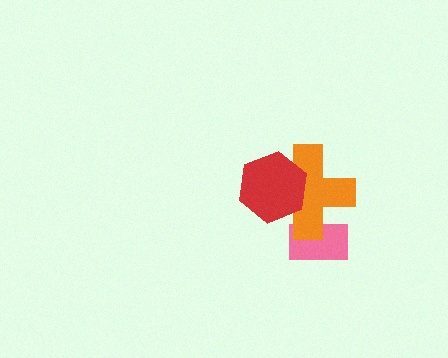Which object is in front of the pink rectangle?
The orange cross is in front of the pink rectangle.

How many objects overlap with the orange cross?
2 objects overlap with the orange cross.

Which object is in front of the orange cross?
The red hexagon is in front of the orange cross.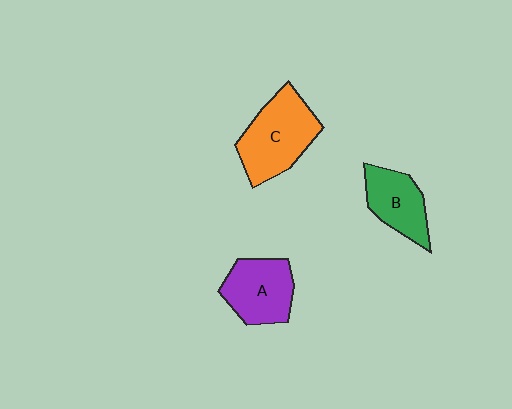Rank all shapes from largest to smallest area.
From largest to smallest: C (orange), A (purple), B (green).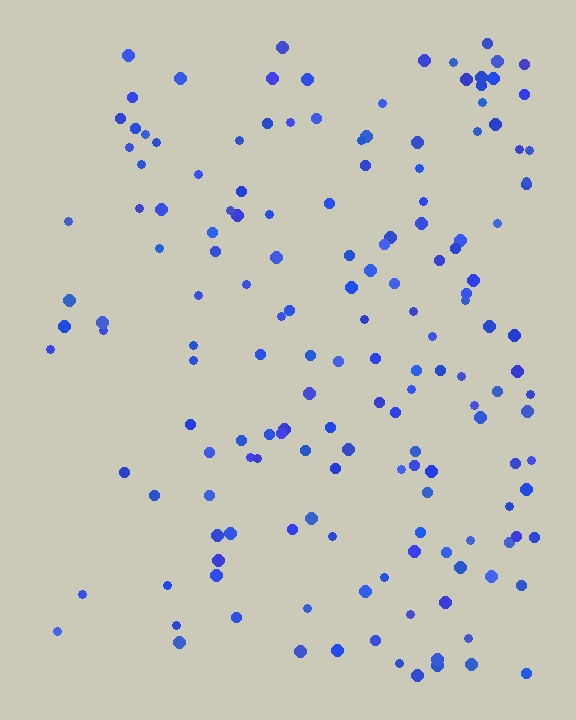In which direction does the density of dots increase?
From left to right, with the right side densest.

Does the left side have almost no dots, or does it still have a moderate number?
Still a moderate number, just noticeably fewer than the right.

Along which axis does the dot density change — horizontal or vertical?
Horizontal.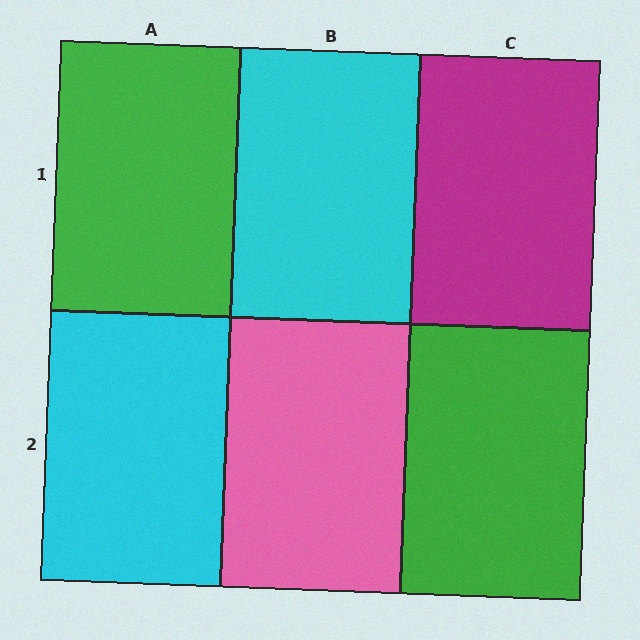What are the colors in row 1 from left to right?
Green, cyan, magenta.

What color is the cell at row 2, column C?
Green.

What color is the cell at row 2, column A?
Cyan.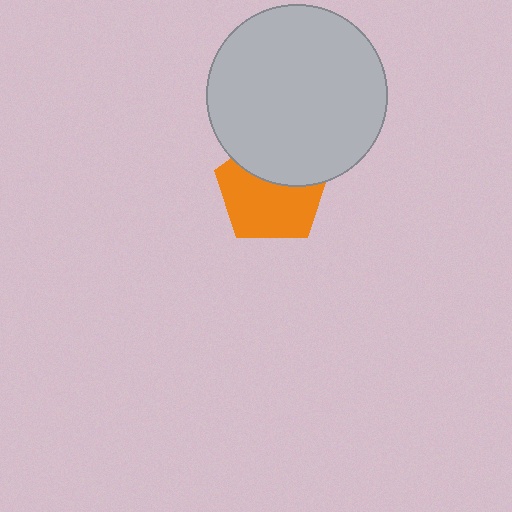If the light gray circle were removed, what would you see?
You would see the complete orange pentagon.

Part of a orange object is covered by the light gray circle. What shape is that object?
It is a pentagon.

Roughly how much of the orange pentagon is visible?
About half of it is visible (roughly 62%).